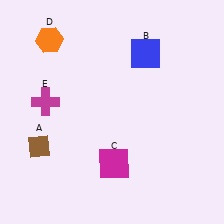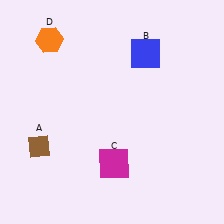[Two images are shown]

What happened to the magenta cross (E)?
The magenta cross (E) was removed in Image 2. It was in the top-left area of Image 1.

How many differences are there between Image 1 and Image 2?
There is 1 difference between the two images.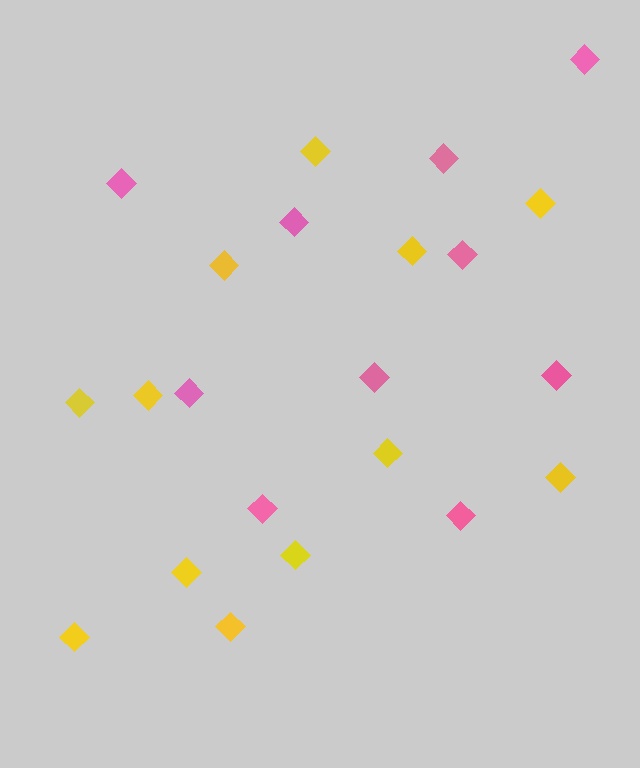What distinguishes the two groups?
There are 2 groups: one group of yellow diamonds (12) and one group of pink diamonds (10).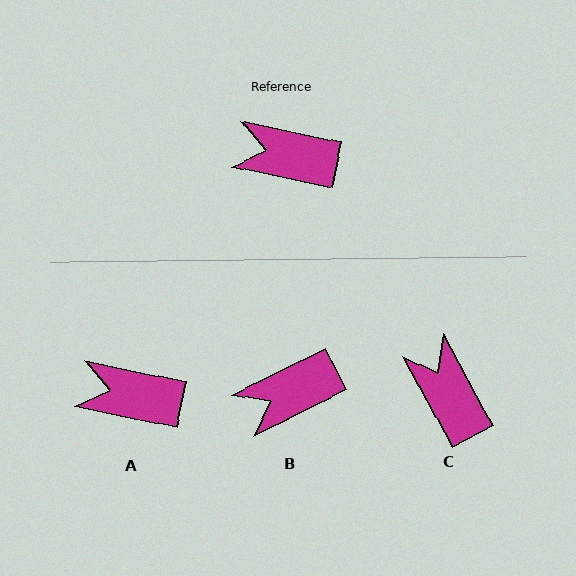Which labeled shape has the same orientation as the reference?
A.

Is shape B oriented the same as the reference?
No, it is off by about 38 degrees.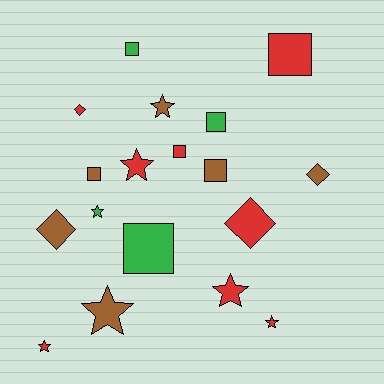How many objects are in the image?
There are 18 objects.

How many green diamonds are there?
There are no green diamonds.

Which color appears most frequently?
Red, with 8 objects.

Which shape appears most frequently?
Square, with 7 objects.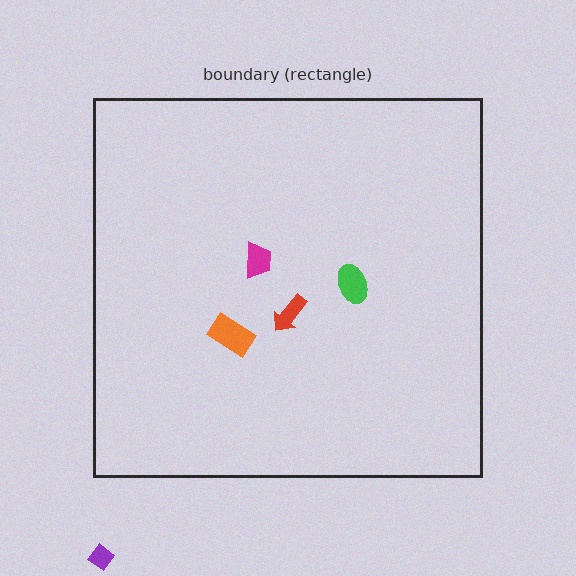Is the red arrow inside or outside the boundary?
Inside.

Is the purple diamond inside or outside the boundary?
Outside.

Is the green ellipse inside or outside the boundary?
Inside.